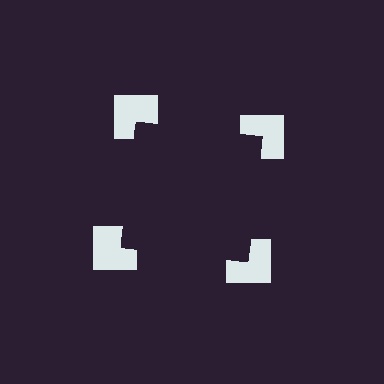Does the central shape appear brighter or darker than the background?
It typically appears slightly darker than the background, even though no actual brightness change is drawn.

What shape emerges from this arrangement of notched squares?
An illusory square — its edges are inferred from the aligned wedge cuts in the notched squares, not physically drawn.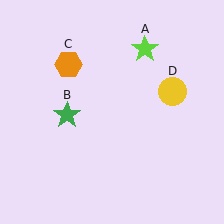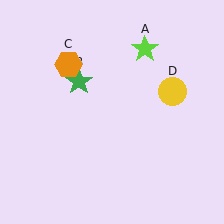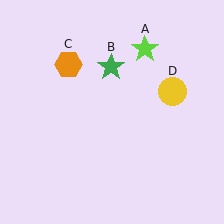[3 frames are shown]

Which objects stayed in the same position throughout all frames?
Lime star (object A) and orange hexagon (object C) and yellow circle (object D) remained stationary.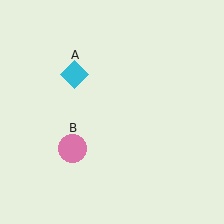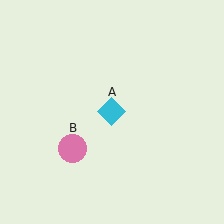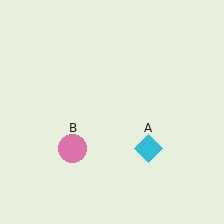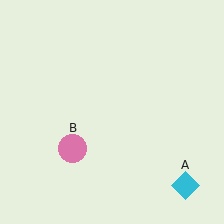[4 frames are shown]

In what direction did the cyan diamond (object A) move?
The cyan diamond (object A) moved down and to the right.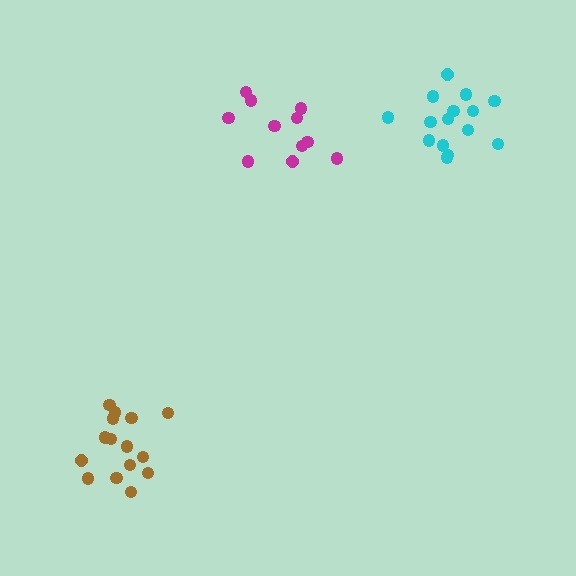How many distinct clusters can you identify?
There are 3 distinct clusters.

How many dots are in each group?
Group 1: 15 dots, Group 2: 11 dots, Group 3: 15 dots (41 total).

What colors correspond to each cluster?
The clusters are colored: cyan, magenta, brown.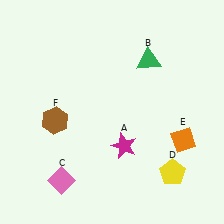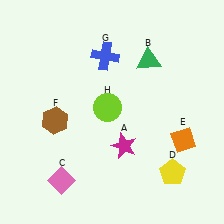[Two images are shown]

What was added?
A blue cross (G), a lime circle (H) were added in Image 2.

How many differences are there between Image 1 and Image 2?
There are 2 differences between the two images.